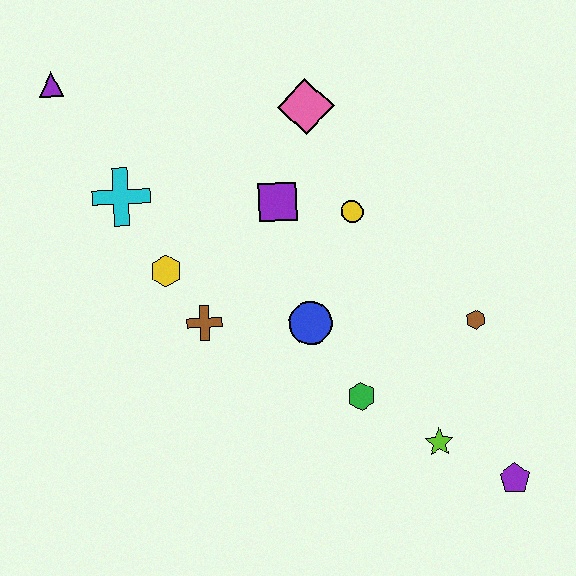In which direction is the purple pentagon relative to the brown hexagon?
The purple pentagon is below the brown hexagon.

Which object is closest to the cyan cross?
The yellow hexagon is closest to the cyan cross.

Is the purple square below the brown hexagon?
No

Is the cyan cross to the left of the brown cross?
Yes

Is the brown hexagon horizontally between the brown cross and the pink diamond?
No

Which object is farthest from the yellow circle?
The purple triangle is farthest from the yellow circle.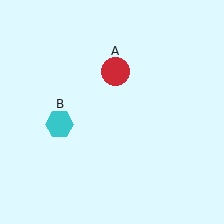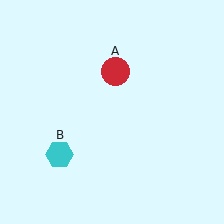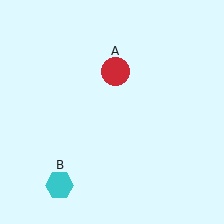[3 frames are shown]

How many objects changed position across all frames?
1 object changed position: cyan hexagon (object B).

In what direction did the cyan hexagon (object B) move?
The cyan hexagon (object B) moved down.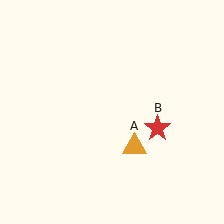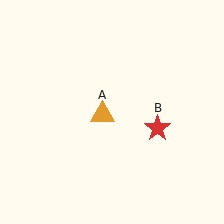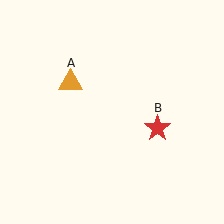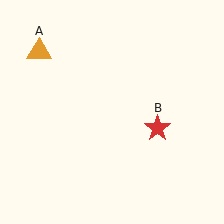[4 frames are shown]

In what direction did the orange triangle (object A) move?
The orange triangle (object A) moved up and to the left.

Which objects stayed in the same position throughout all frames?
Red star (object B) remained stationary.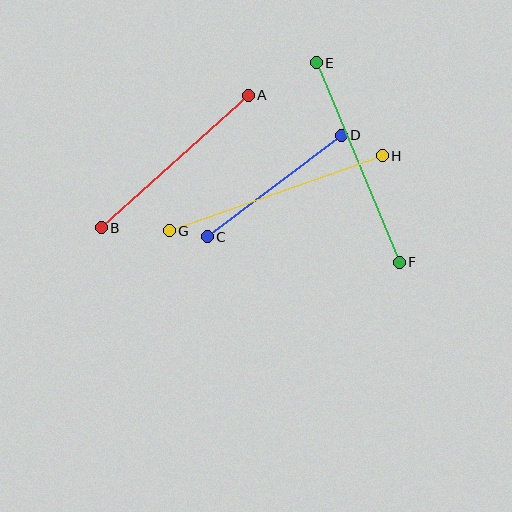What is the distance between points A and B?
The distance is approximately 197 pixels.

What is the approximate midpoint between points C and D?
The midpoint is at approximately (274, 186) pixels.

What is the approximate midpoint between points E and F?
The midpoint is at approximately (358, 162) pixels.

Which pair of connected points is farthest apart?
Points G and H are farthest apart.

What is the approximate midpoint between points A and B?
The midpoint is at approximately (175, 162) pixels.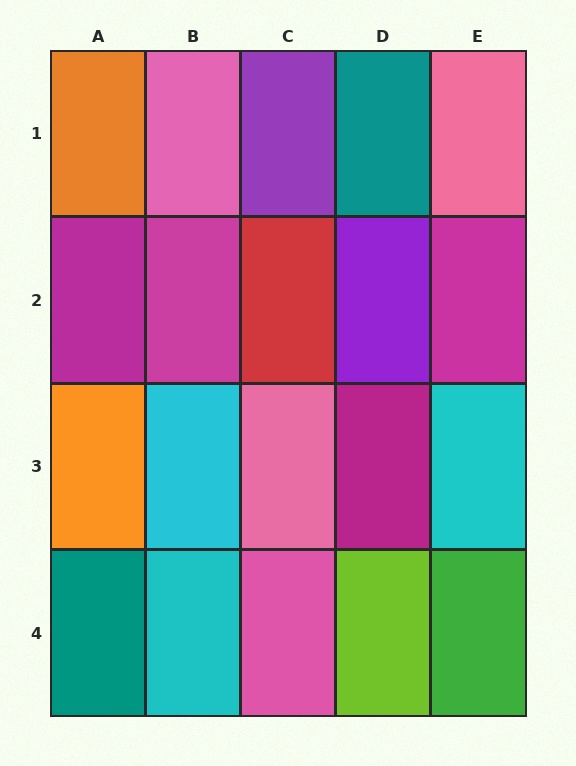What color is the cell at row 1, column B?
Pink.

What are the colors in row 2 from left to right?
Magenta, magenta, red, purple, magenta.